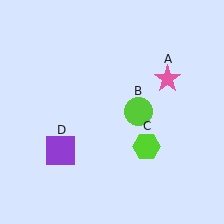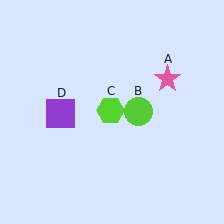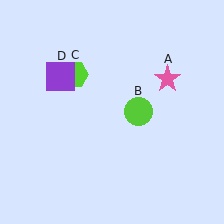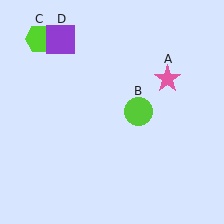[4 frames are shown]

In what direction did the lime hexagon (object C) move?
The lime hexagon (object C) moved up and to the left.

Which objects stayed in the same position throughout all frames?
Pink star (object A) and lime circle (object B) remained stationary.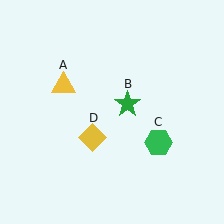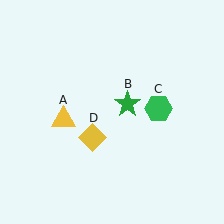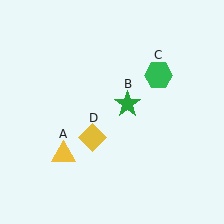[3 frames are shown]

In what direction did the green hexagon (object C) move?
The green hexagon (object C) moved up.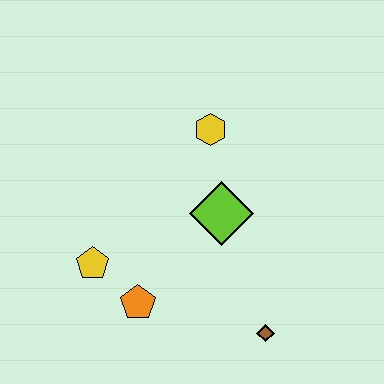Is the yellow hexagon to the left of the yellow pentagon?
No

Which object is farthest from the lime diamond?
The yellow pentagon is farthest from the lime diamond.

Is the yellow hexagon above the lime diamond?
Yes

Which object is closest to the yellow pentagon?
The orange pentagon is closest to the yellow pentagon.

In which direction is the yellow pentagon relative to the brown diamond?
The yellow pentagon is to the left of the brown diamond.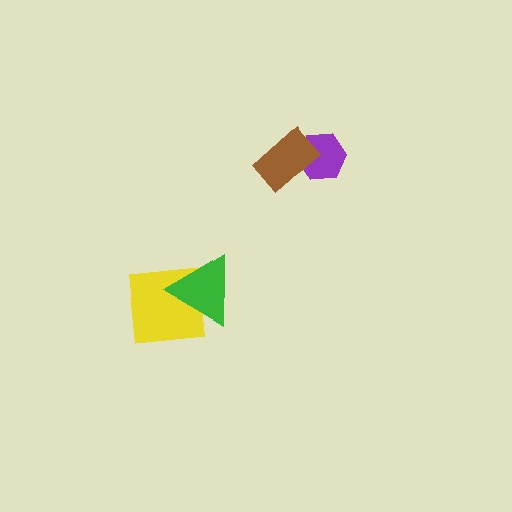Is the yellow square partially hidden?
Yes, it is partially covered by another shape.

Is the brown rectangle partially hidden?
No, no other shape covers it.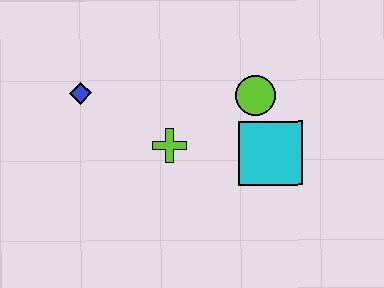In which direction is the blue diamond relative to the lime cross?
The blue diamond is to the left of the lime cross.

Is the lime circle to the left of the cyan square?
Yes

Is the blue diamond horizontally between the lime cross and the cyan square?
No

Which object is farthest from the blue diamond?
The cyan square is farthest from the blue diamond.